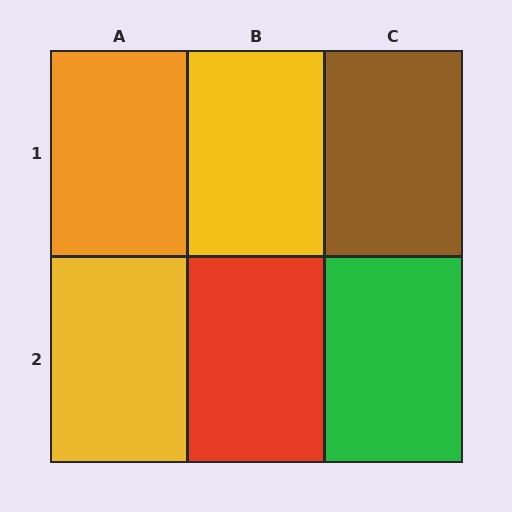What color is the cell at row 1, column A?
Orange.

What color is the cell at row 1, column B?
Yellow.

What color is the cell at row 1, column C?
Brown.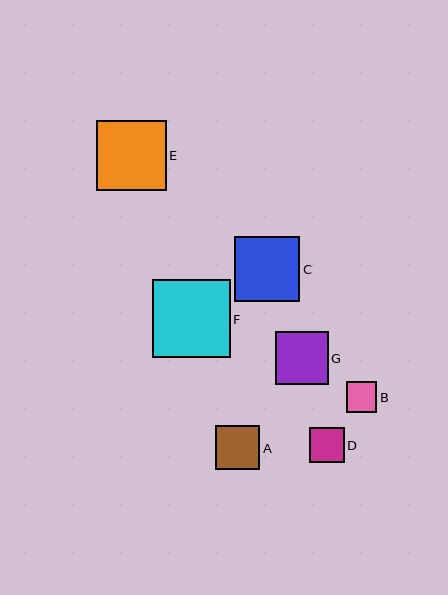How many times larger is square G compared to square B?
Square G is approximately 1.7 times the size of square B.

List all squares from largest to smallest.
From largest to smallest: F, E, C, G, A, D, B.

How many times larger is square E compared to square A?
Square E is approximately 1.6 times the size of square A.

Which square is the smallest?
Square B is the smallest with a size of approximately 31 pixels.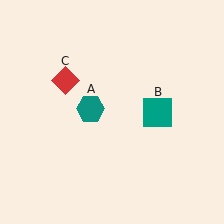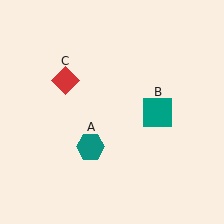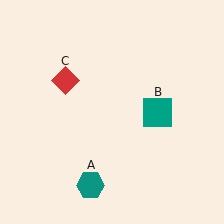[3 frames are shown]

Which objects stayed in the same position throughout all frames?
Teal square (object B) and red diamond (object C) remained stationary.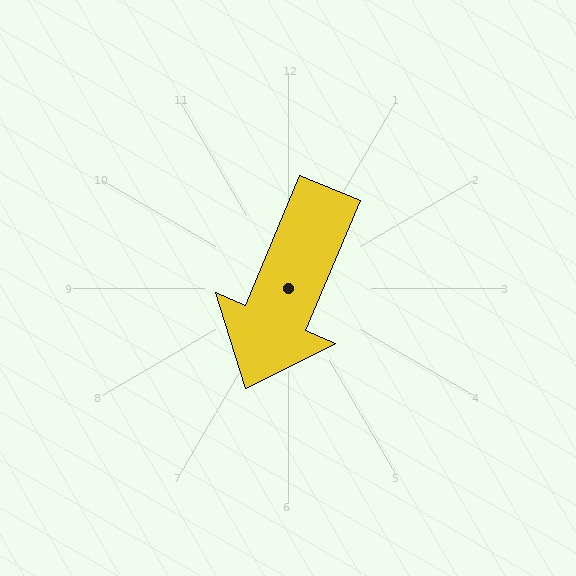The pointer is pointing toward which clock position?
Roughly 7 o'clock.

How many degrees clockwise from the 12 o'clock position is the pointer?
Approximately 203 degrees.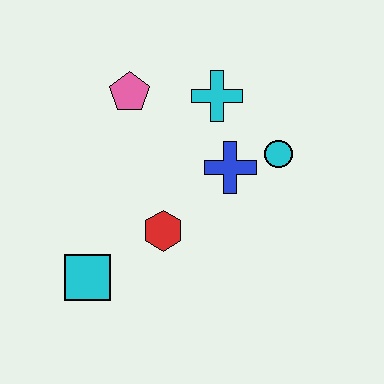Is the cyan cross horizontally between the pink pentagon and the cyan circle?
Yes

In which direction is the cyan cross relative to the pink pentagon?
The cyan cross is to the right of the pink pentagon.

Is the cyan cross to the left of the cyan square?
No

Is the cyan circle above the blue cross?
Yes